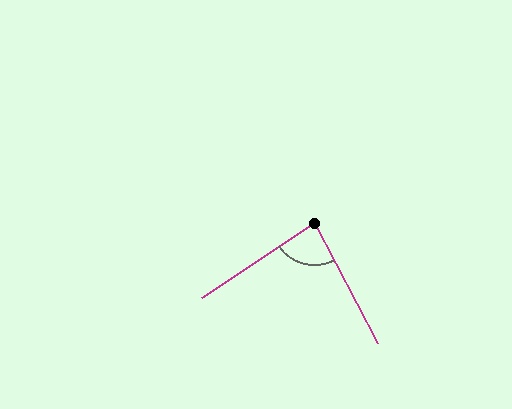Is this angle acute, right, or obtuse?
It is acute.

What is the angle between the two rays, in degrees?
Approximately 84 degrees.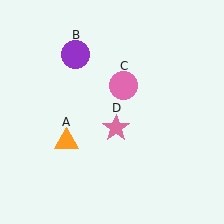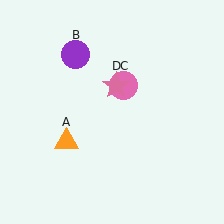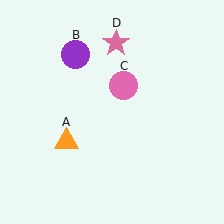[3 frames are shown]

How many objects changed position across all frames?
1 object changed position: pink star (object D).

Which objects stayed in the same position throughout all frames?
Orange triangle (object A) and purple circle (object B) and pink circle (object C) remained stationary.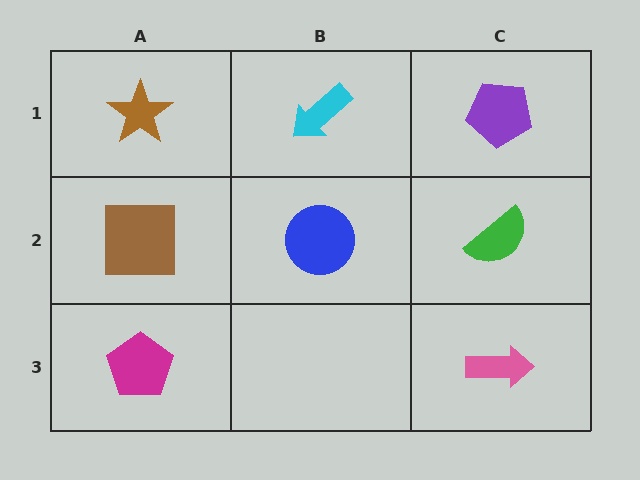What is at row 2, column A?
A brown square.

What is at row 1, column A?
A brown star.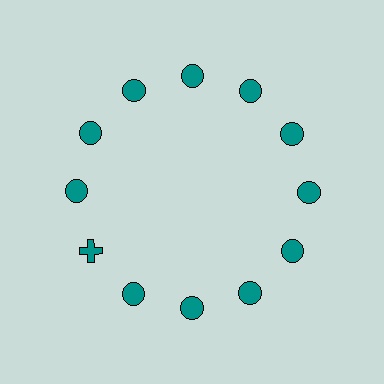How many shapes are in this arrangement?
There are 12 shapes arranged in a ring pattern.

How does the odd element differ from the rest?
It has a different shape: cross instead of circle.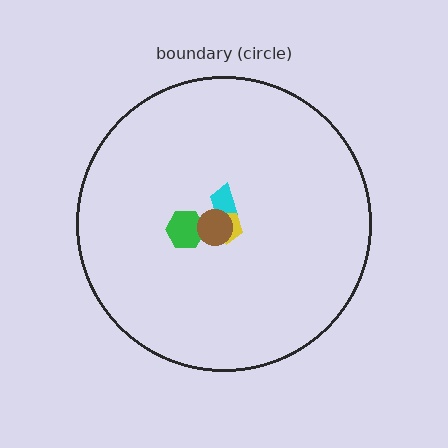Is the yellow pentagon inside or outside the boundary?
Inside.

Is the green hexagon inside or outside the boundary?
Inside.